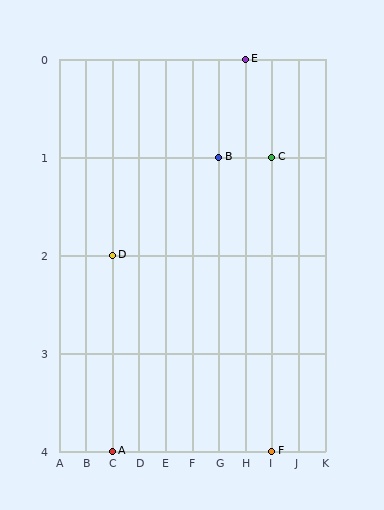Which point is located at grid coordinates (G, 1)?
Point B is at (G, 1).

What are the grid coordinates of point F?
Point F is at grid coordinates (I, 4).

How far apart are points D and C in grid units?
Points D and C are 6 columns and 1 row apart (about 6.1 grid units diagonally).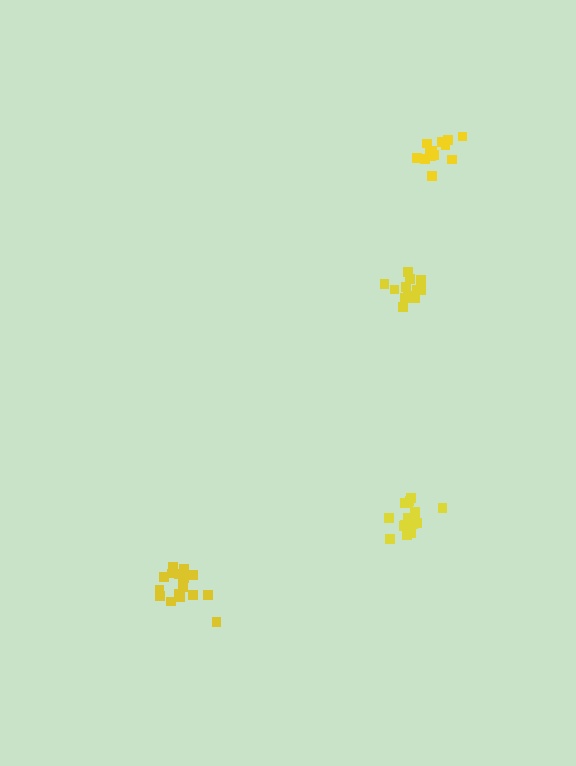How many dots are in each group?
Group 1: 13 dots, Group 2: 19 dots, Group 3: 18 dots, Group 4: 13 dots (63 total).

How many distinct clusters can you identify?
There are 4 distinct clusters.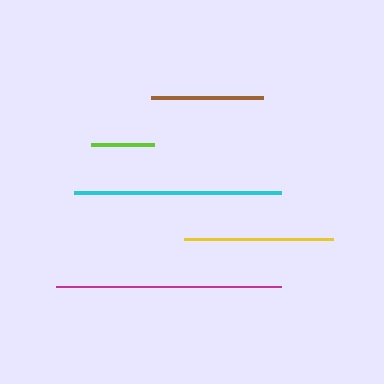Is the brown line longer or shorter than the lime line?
The brown line is longer than the lime line.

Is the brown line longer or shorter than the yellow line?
The yellow line is longer than the brown line.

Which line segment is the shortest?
The lime line is the shortest at approximately 63 pixels.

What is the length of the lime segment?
The lime segment is approximately 63 pixels long.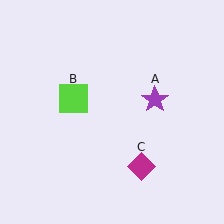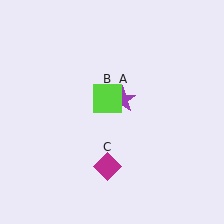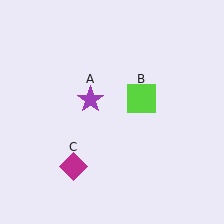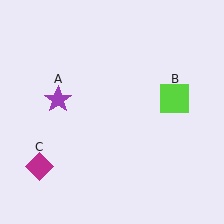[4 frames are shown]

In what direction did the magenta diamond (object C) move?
The magenta diamond (object C) moved left.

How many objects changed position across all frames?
3 objects changed position: purple star (object A), lime square (object B), magenta diamond (object C).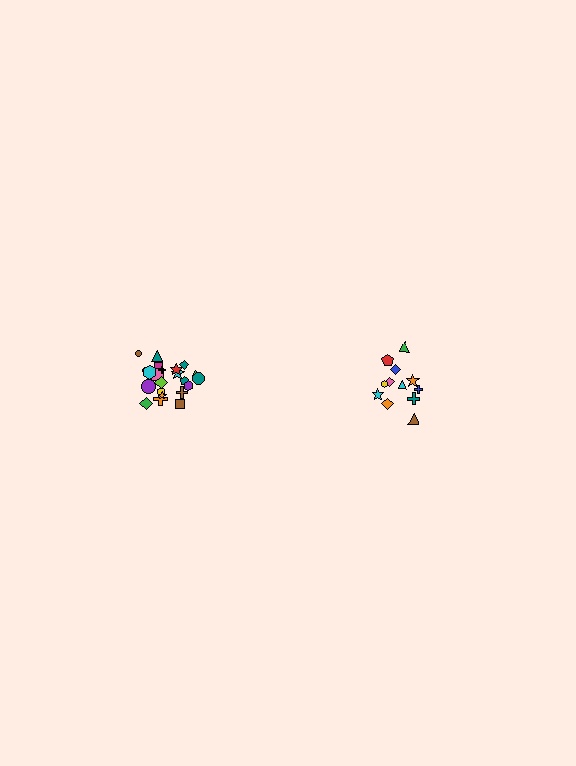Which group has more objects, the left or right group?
The left group.